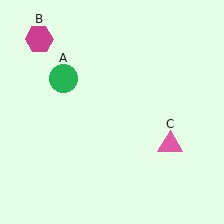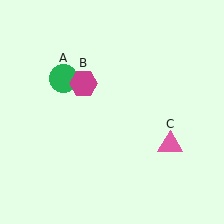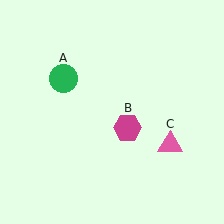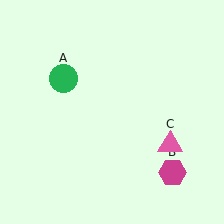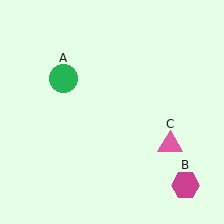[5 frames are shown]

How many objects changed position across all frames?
1 object changed position: magenta hexagon (object B).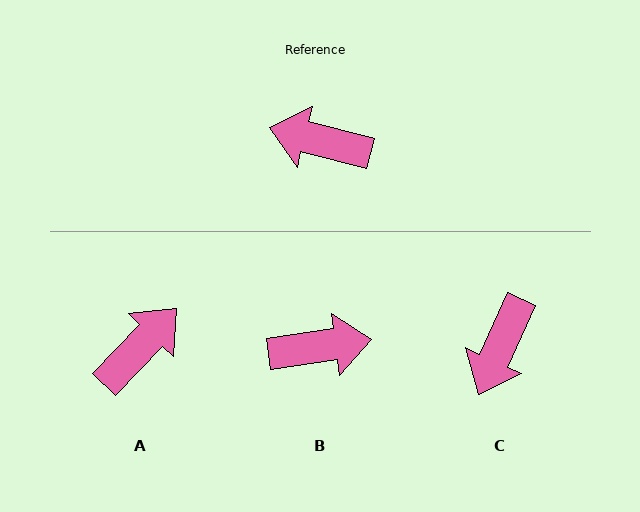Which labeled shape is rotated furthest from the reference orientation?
B, about 158 degrees away.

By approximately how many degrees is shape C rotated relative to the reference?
Approximately 80 degrees counter-clockwise.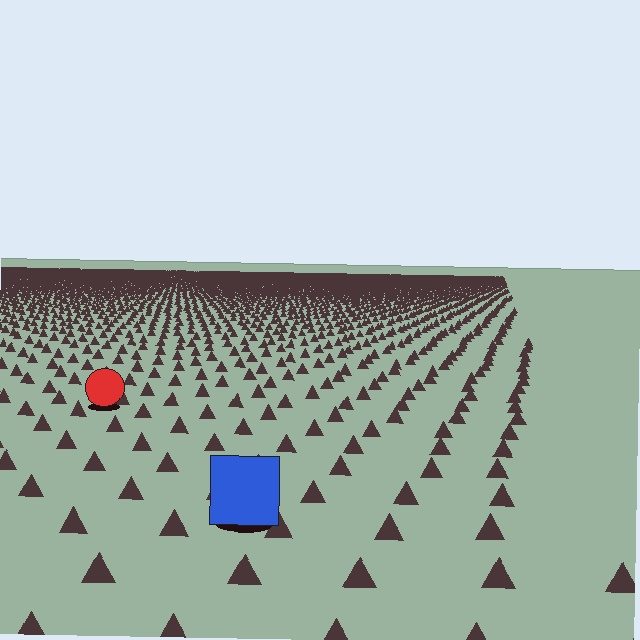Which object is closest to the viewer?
The blue square is closest. The texture marks near it are larger and more spread out.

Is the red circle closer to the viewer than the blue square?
No. The blue square is closer — you can tell from the texture gradient: the ground texture is coarser near it.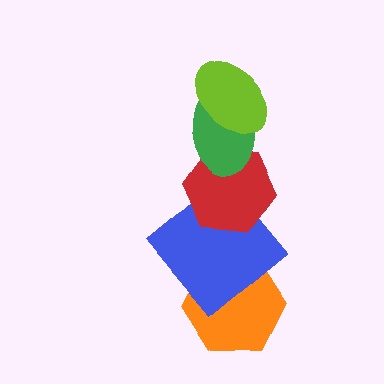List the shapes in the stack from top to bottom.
From top to bottom: the lime ellipse, the green ellipse, the red hexagon, the blue diamond, the orange hexagon.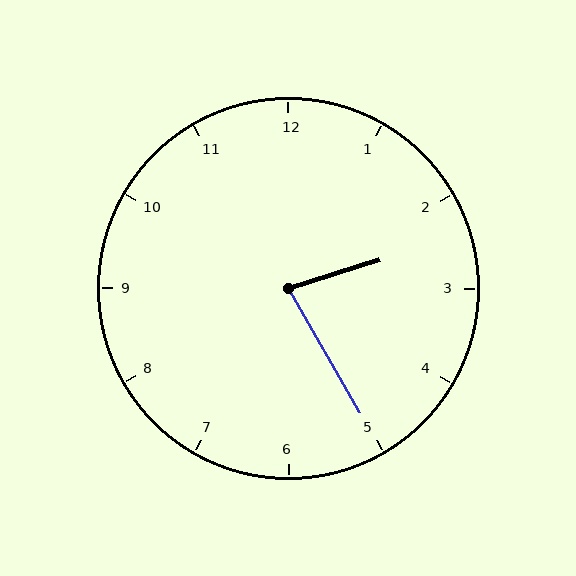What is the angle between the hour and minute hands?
Approximately 78 degrees.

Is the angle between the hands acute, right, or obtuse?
It is acute.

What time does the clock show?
2:25.